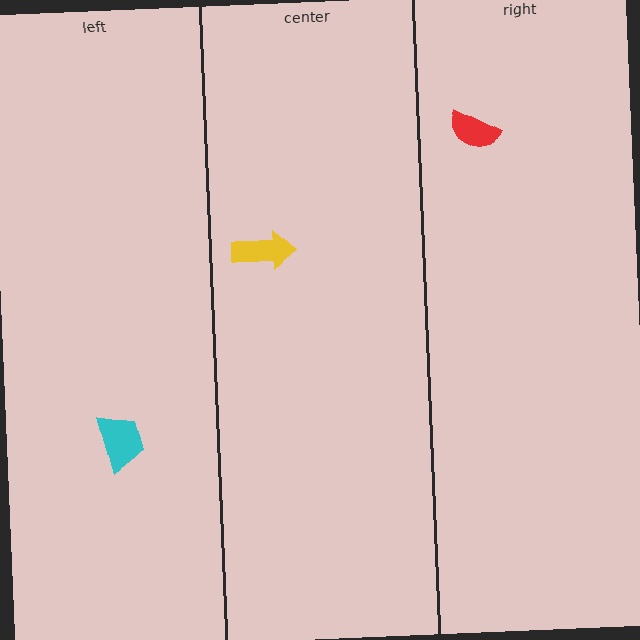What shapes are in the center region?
The yellow arrow.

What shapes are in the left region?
The cyan trapezoid.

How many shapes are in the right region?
1.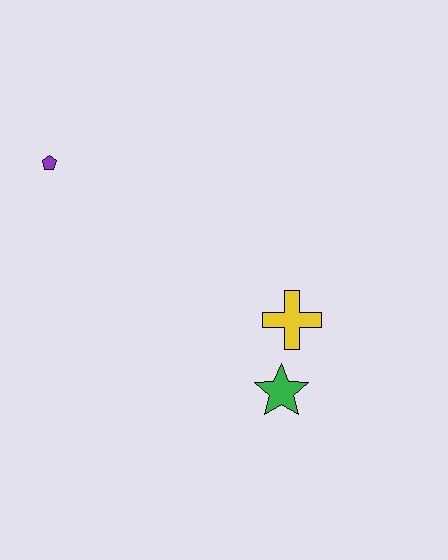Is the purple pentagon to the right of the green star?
No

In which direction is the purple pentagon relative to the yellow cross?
The purple pentagon is to the left of the yellow cross.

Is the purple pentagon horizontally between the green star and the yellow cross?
No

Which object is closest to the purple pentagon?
The yellow cross is closest to the purple pentagon.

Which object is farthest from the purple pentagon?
The green star is farthest from the purple pentagon.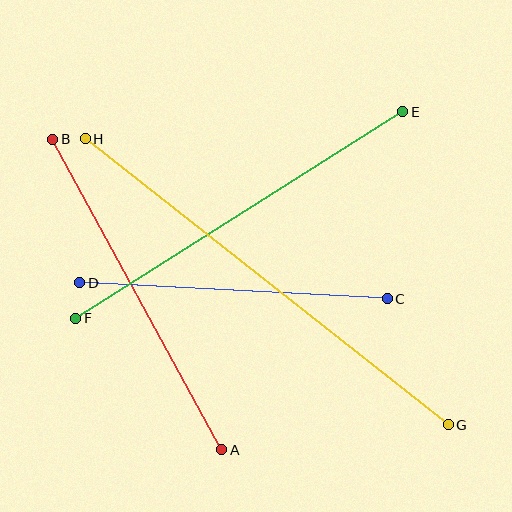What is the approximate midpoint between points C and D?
The midpoint is at approximately (233, 291) pixels.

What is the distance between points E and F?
The distance is approximately 387 pixels.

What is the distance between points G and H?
The distance is approximately 462 pixels.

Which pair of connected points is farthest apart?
Points G and H are farthest apart.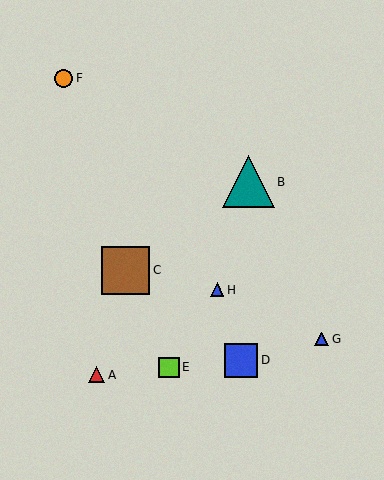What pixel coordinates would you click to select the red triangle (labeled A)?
Click at (97, 375) to select the red triangle A.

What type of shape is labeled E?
Shape E is a lime square.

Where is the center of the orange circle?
The center of the orange circle is at (64, 78).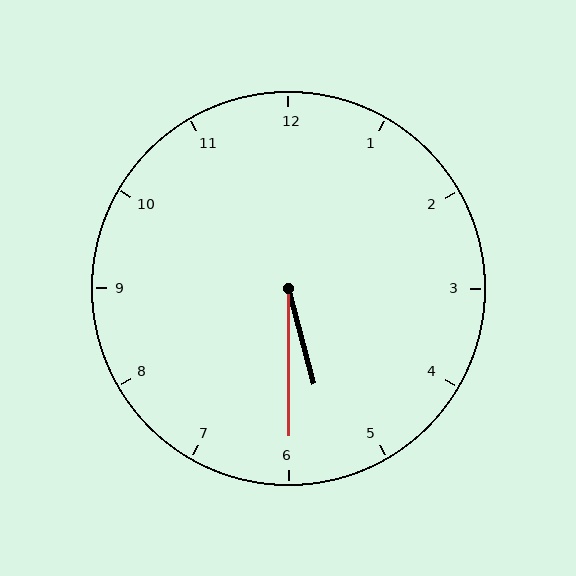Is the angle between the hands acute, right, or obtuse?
It is acute.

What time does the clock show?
5:30.